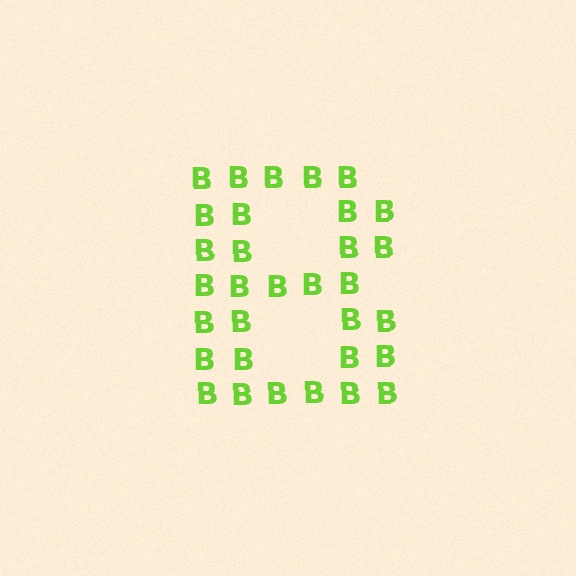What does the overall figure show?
The overall figure shows the letter B.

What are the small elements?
The small elements are letter B's.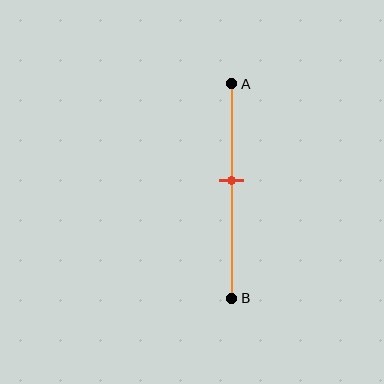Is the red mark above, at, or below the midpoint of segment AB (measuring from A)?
The red mark is above the midpoint of segment AB.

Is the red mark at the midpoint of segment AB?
No, the mark is at about 45% from A, not at the 50% midpoint.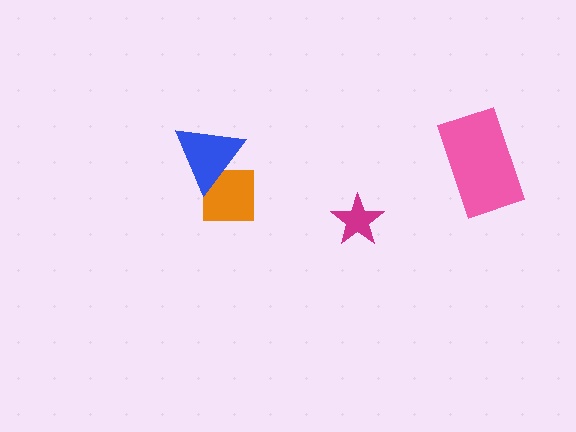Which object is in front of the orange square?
The blue triangle is in front of the orange square.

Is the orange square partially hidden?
Yes, it is partially covered by another shape.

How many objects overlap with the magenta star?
0 objects overlap with the magenta star.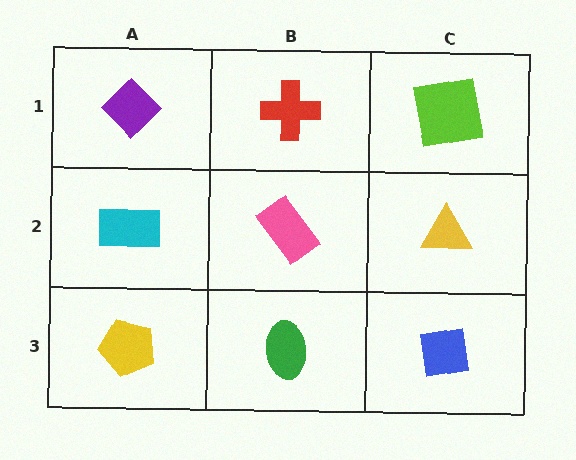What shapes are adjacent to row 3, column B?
A pink rectangle (row 2, column B), a yellow pentagon (row 3, column A), a blue square (row 3, column C).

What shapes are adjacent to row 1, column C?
A yellow triangle (row 2, column C), a red cross (row 1, column B).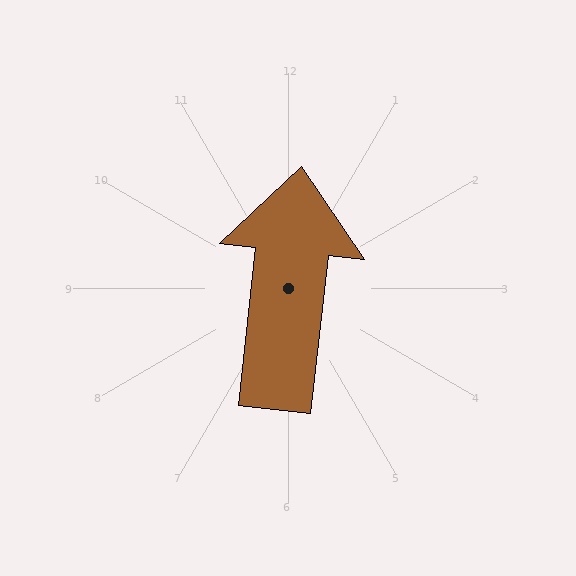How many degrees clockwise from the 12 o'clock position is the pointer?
Approximately 6 degrees.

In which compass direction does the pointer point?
North.